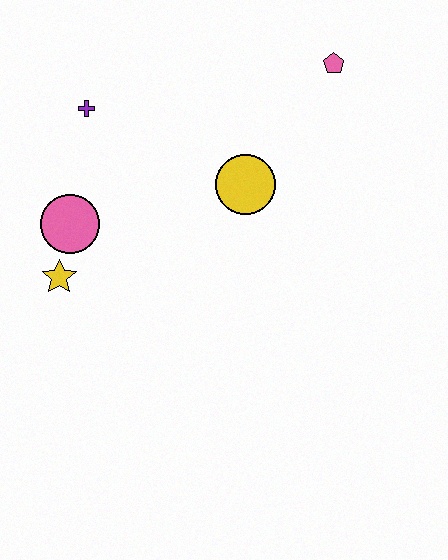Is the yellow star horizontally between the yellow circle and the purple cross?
No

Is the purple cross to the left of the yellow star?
No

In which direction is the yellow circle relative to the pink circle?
The yellow circle is to the right of the pink circle.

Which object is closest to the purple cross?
The pink circle is closest to the purple cross.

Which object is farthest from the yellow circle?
The yellow star is farthest from the yellow circle.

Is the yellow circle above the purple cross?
No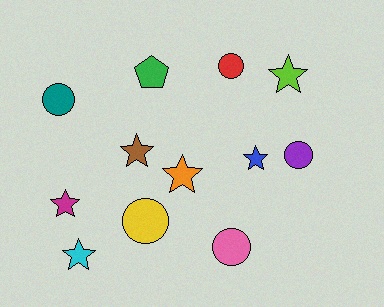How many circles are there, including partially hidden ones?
There are 5 circles.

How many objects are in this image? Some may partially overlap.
There are 12 objects.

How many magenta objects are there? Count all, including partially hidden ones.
There is 1 magenta object.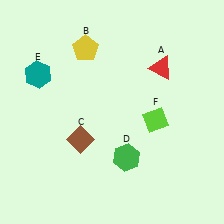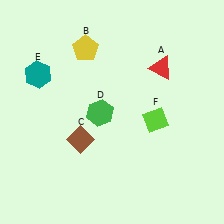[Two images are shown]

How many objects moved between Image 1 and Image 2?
1 object moved between the two images.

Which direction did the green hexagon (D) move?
The green hexagon (D) moved up.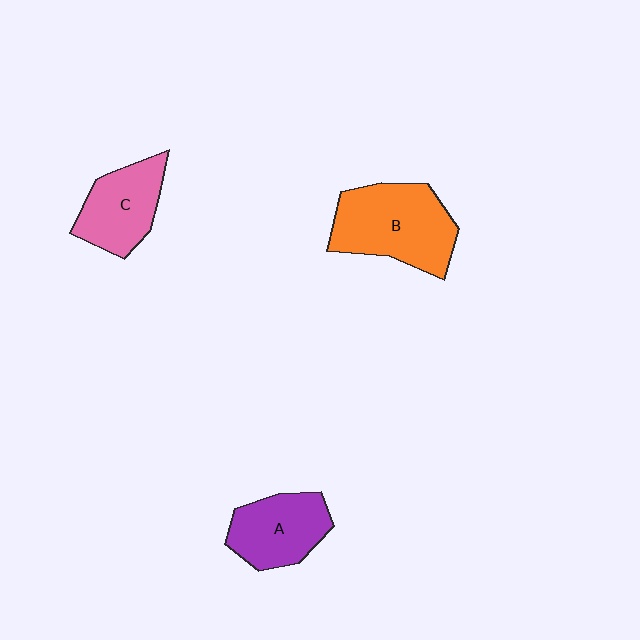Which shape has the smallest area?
Shape C (pink).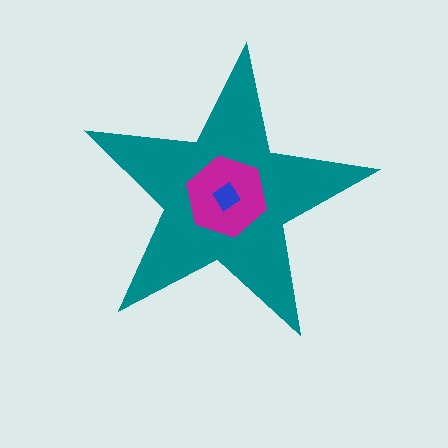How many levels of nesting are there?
3.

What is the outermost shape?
The teal star.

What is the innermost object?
The blue diamond.